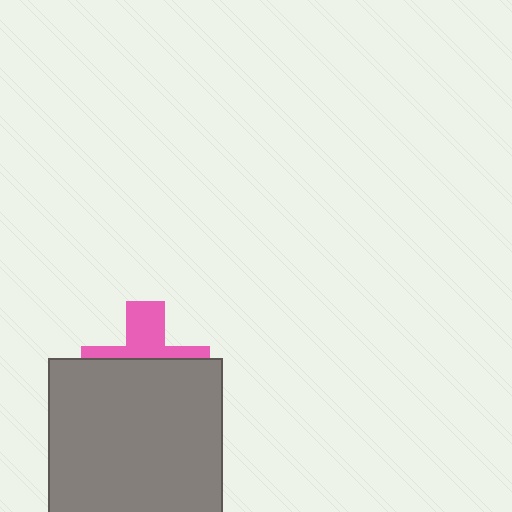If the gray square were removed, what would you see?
You would see the complete pink cross.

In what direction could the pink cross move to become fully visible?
The pink cross could move up. That would shift it out from behind the gray square entirely.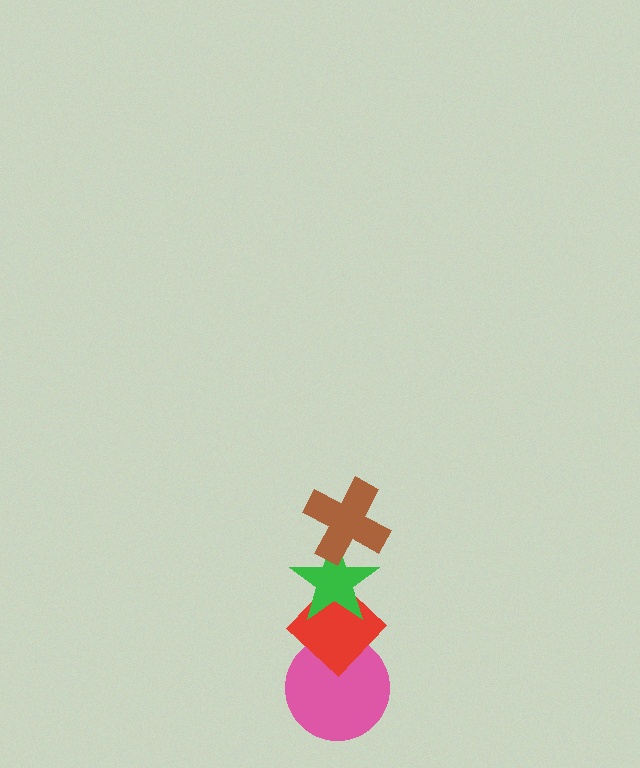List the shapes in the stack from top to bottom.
From top to bottom: the brown cross, the green star, the red diamond, the pink circle.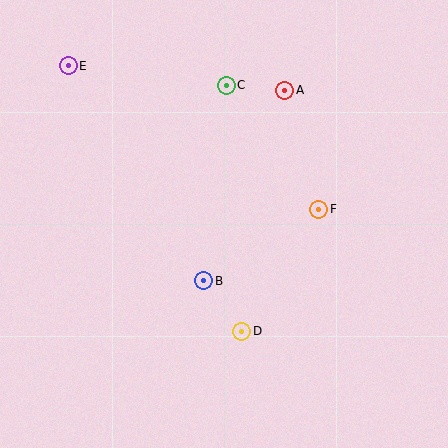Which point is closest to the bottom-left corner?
Point B is closest to the bottom-left corner.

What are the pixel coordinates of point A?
Point A is at (285, 90).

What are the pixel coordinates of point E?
Point E is at (68, 66).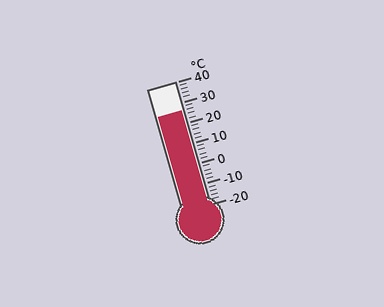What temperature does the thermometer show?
The thermometer shows approximately 26°C.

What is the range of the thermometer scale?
The thermometer scale ranges from -20°C to 40°C.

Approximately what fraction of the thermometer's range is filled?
The thermometer is filled to approximately 75% of its range.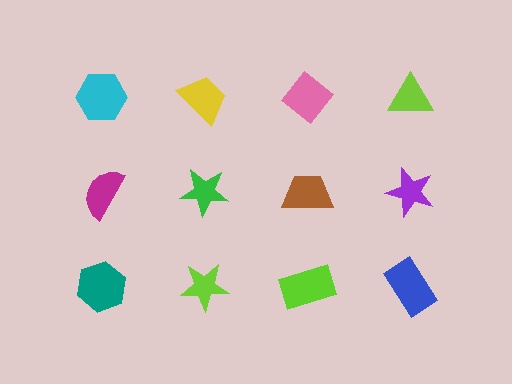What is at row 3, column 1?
A teal hexagon.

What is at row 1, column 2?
A yellow trapezoid.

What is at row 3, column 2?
A lime star.